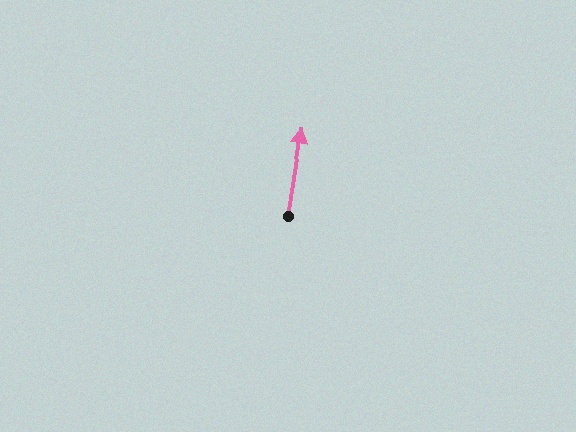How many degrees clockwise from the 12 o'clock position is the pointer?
Approximately 9 degrees.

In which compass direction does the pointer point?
North.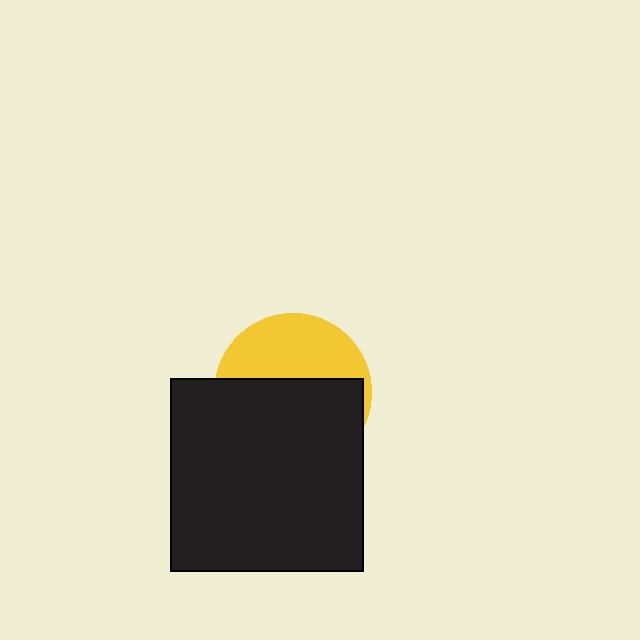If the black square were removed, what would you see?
You would see the complete yellow circle.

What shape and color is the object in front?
The object in front is a black square.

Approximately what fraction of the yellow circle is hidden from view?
Roughly 60% of the yellow circle is hidden behind the black square.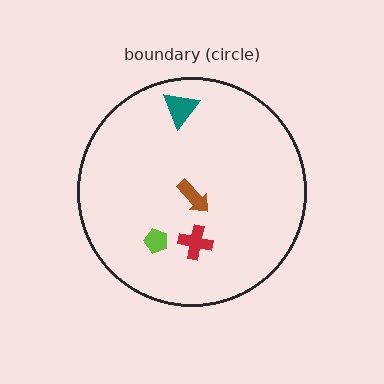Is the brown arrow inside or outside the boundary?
Inside.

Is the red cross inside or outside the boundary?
Inside.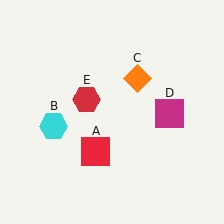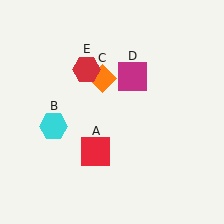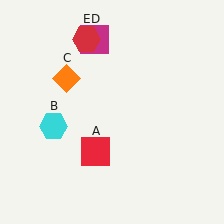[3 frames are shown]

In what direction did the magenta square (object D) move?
The magenta square (object D) moved up and to the left.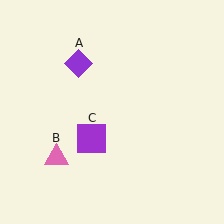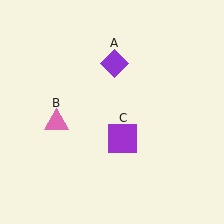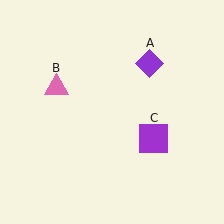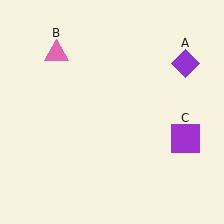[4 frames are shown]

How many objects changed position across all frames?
3 objects changed position: purple diamond (object A), pink triangle (object B), purple square (object C).